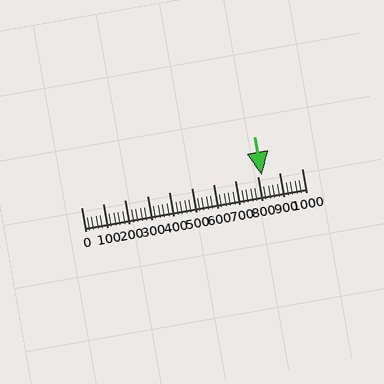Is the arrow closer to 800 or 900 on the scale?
The arrow is closer to 800.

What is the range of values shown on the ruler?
The ruler shows values from 0 to 1000.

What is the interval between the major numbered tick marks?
The major tick marks are spaced 100 units apart.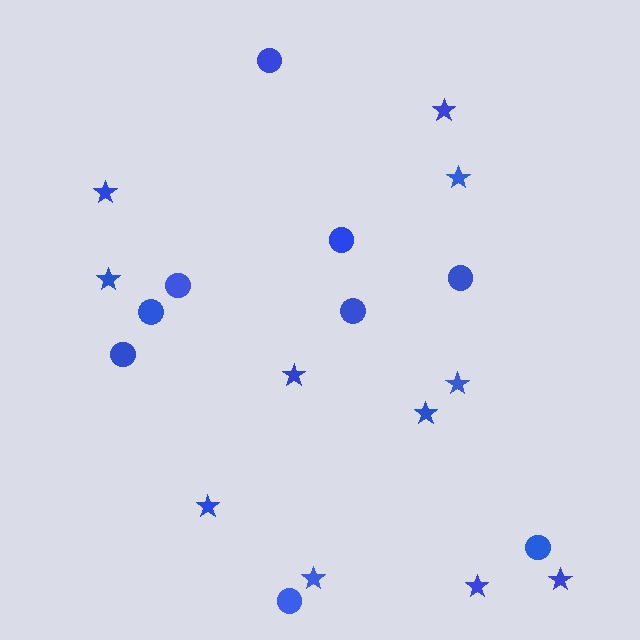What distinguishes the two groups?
There are 2 groups: one group of stars (11) and one group of circles (9).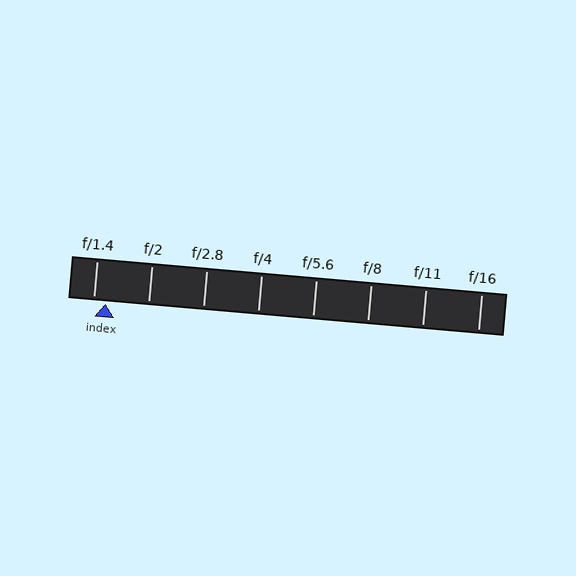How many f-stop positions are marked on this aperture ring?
There are 8 f-stop positions marked.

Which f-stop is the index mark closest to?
The index mark is closest to f/1.4.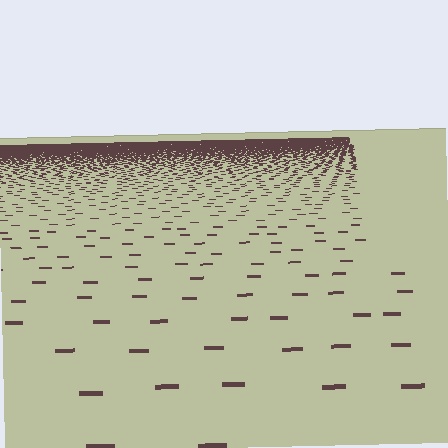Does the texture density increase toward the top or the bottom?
Density increases toward the top.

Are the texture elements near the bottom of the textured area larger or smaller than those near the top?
Larger. Near the bottom, elements are closer to the viewer and appear at a bigger on-screen size.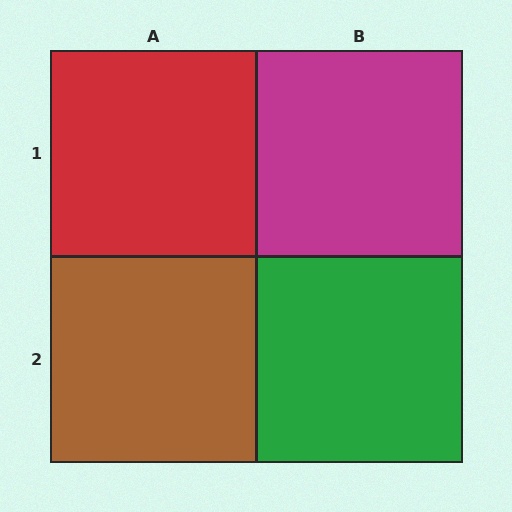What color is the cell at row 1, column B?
Magenta.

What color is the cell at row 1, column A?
Red.